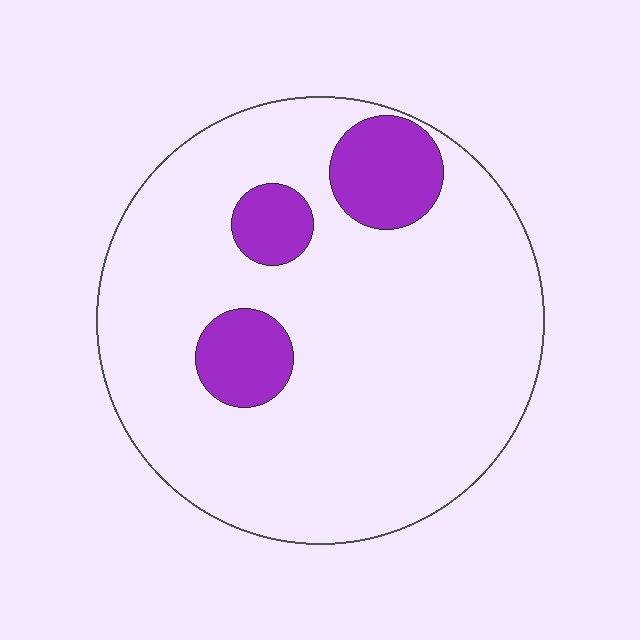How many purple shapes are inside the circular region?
3.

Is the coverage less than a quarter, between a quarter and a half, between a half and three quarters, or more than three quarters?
Less than a quarter.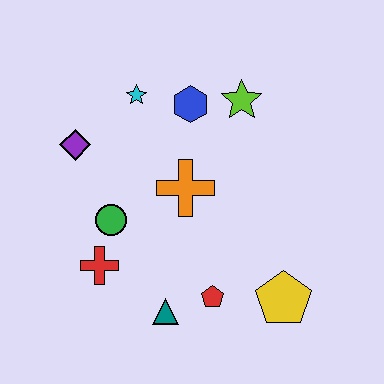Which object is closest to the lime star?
The blue hexagon is closest to the lime star.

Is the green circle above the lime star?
No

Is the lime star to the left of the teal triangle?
No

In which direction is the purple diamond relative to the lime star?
The purple diamond is to the left of the lime star.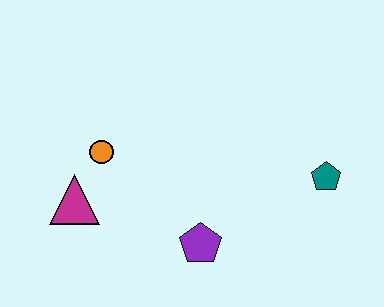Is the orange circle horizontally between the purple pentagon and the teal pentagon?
No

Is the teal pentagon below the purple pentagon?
No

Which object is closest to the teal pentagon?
The purple pentagon is closest to the teal pentagon.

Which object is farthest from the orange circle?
The teal pentagon is farthest from the orange circle.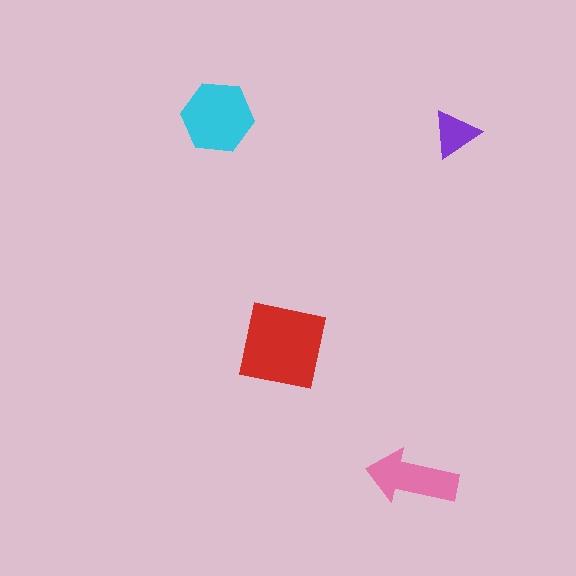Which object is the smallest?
The purple triangle.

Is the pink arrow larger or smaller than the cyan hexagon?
Smaller.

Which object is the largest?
The red square.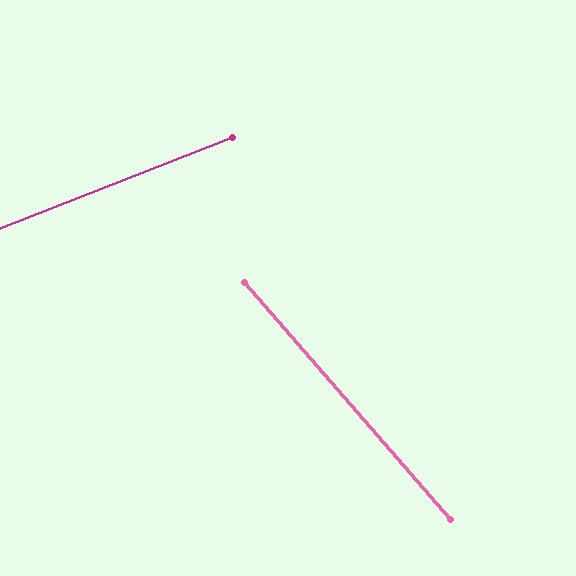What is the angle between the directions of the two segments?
Approximately 70 degrees.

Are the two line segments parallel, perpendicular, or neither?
Neither parallel nor perpendicular — they differ by about 70°.